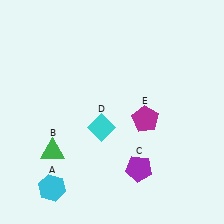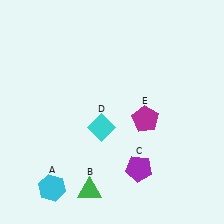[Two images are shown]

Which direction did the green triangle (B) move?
The green triangle (B) moved down.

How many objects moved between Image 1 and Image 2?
1 object moved between the two images.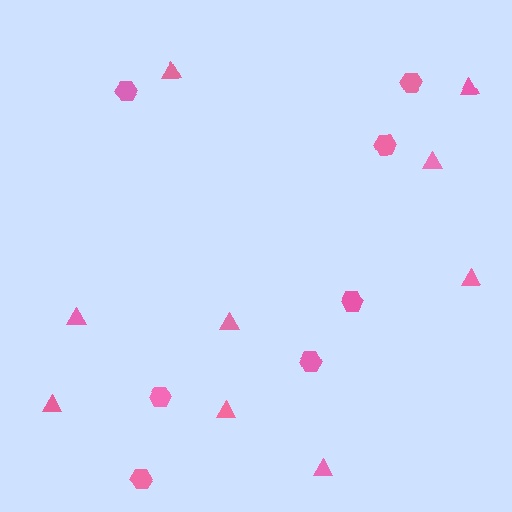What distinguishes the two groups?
There are 2 groups: one group of triangles (9) and one group of hexagons (7).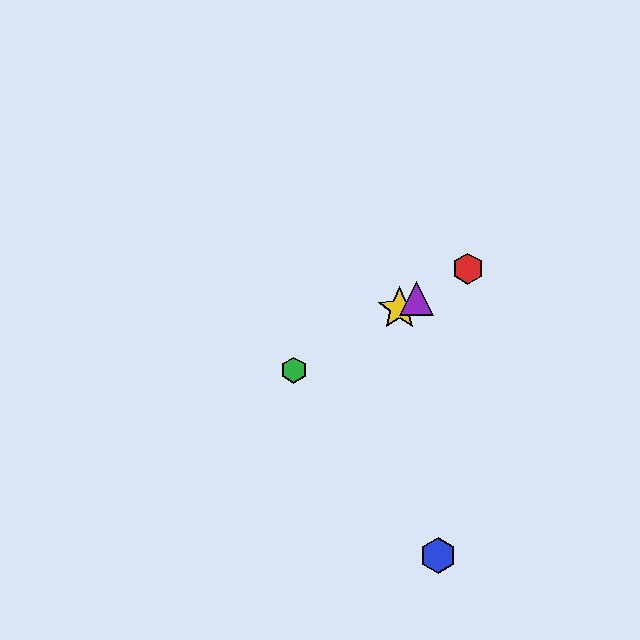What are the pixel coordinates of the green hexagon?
The green hexagon is at (294, 370).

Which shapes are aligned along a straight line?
The red hexagon, the green hexagon, the yellow star, the purple triangle are aligned along a straight line.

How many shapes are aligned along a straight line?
4 shapes (the red hexagon, the green hexagon, the yellow star, the purple triangle) are aligned along a straight line.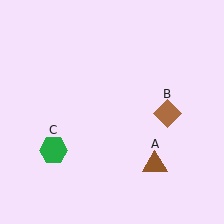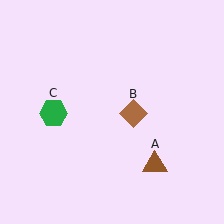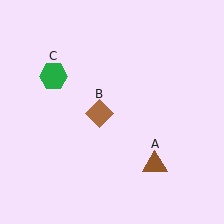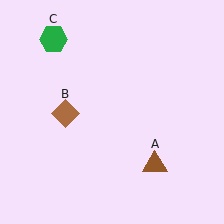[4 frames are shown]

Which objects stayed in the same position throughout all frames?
Brown triangle (object A) remained stationary.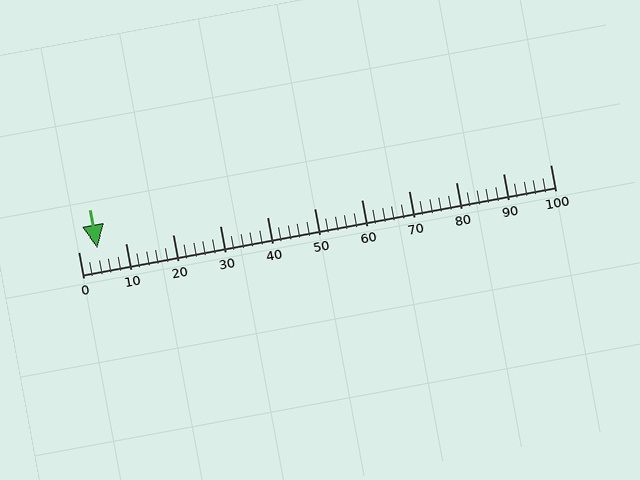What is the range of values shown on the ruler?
The ruler shows values from 0 to 100.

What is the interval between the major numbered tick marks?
The major tick marks are spaced 10 units apart.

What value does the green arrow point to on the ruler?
The green arrow points to approximately 4.